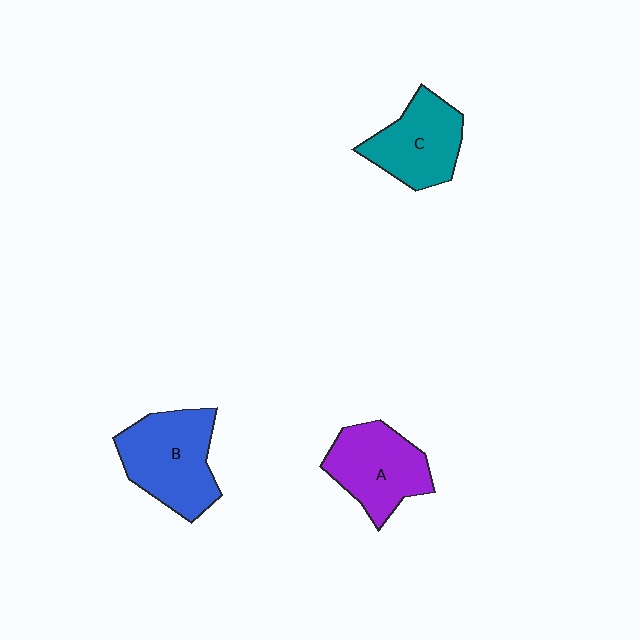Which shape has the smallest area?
Shape C (teal).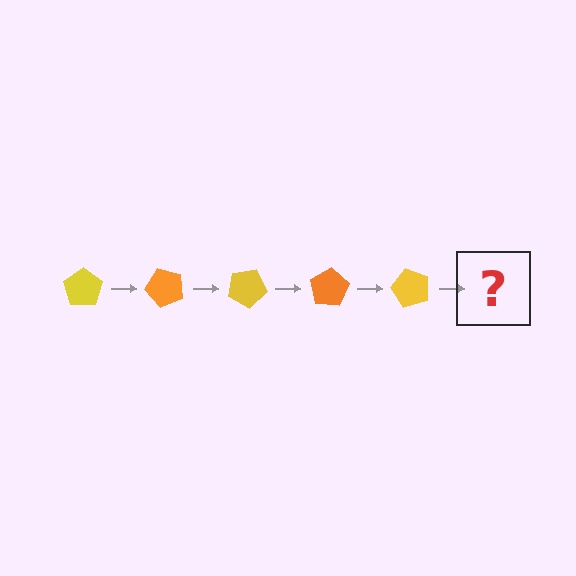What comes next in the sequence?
The next element should be an orange pentagon, rotated 250 degrees from the start.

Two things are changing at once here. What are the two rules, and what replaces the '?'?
The two rules are that it rotates 50 degrees each step and the color cycles through yellow and orange. The '?' should be an orange pentagon, rotated 250 degrees from the start.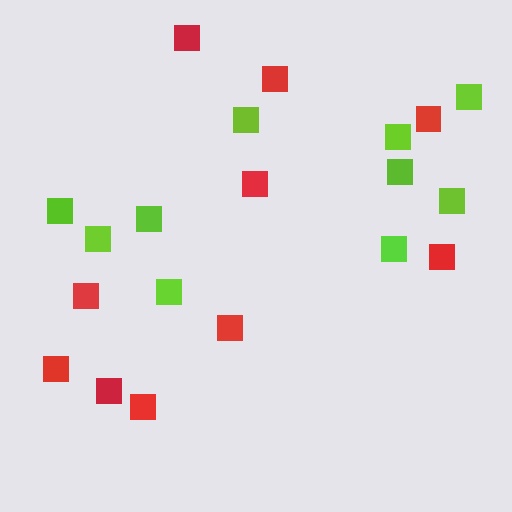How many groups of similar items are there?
There are 2 groups: one group of red squares (10) and one group of lime squares (10).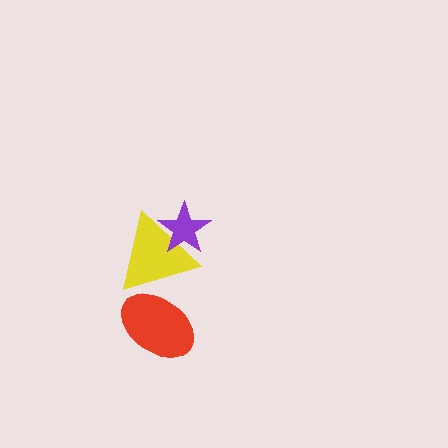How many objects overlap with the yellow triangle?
2 objects overlap with the yellow triangle.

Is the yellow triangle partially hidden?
Yes, it is partially covered by another shape.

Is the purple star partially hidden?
No, no other shape covers it.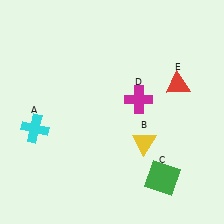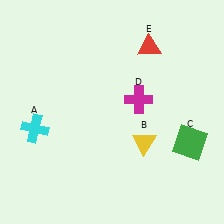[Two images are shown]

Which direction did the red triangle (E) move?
The red triangle (E) moved up.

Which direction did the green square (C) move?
The green square (C) moved up.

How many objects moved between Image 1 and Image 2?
2 objects moved between the two images.